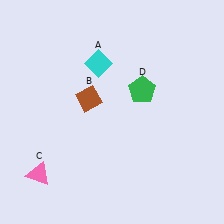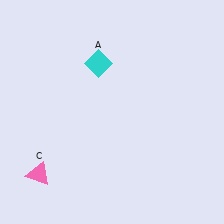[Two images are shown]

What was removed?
The brown diamond (B), the green pentagon (D) were removed in Image 2.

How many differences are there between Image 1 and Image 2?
There are 2 differences between the two images.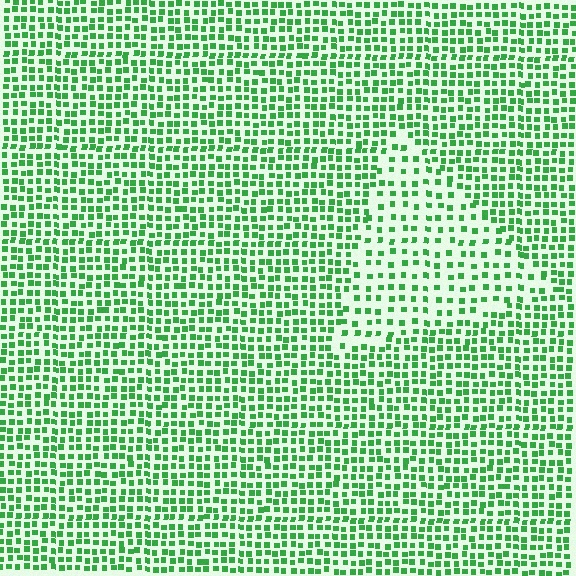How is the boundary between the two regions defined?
The boundary is defined by a change in element density (approximately 1.9x ratio). All elements are the same color, size, and shape.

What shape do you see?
I see a triangle.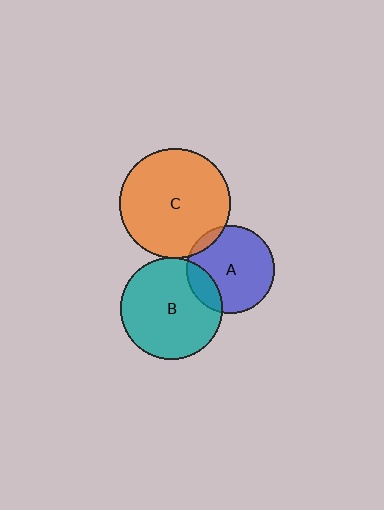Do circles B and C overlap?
Yes.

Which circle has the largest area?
Circle C (orange).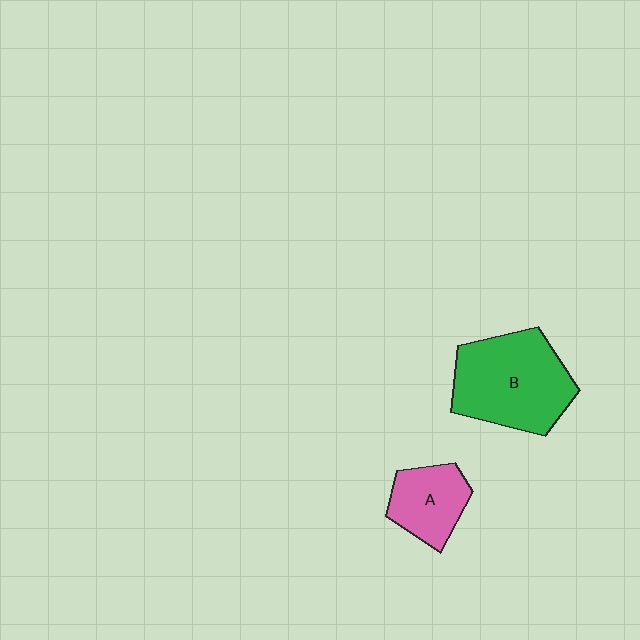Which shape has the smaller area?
Shape A (pink).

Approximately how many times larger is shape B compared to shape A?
Approximately 1.9 times.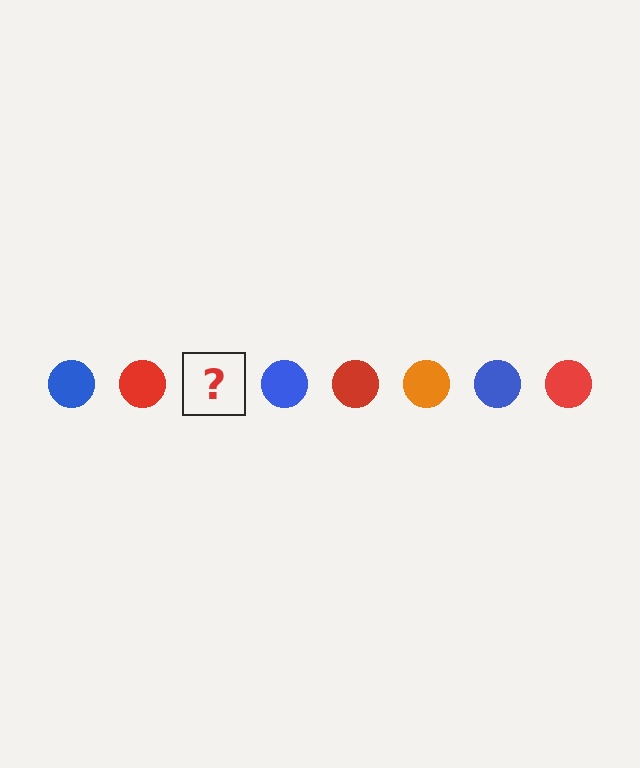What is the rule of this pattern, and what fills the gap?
The rule is that the pattern cycles through blue, red, orange circles. The gap should be filled with an orange circle.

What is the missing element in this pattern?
The missing element is an orange circle.